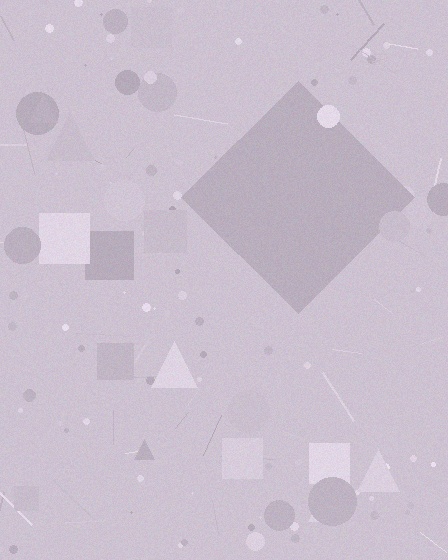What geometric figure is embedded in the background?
A diamond is embedded in the background.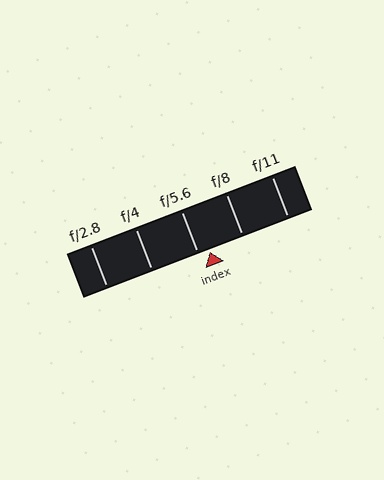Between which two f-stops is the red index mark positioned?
The index mark is between f/5.6 and f/8.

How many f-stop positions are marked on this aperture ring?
There are 5 f-stop positions marked.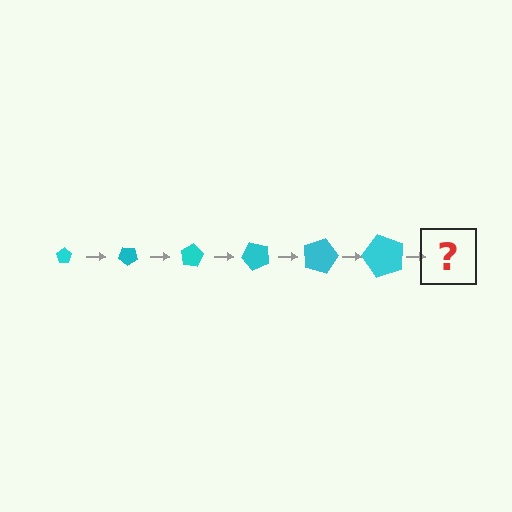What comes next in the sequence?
The next element should be a pentagon, larger than the previous one and rotated 240 degrees from the start.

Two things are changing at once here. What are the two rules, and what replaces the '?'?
The two rules are that the pentagon grows larger each step and it rotates 40 degrees each step. The '?' should be a pentagon, larger than the previous one and rotated 240 degrees from the start.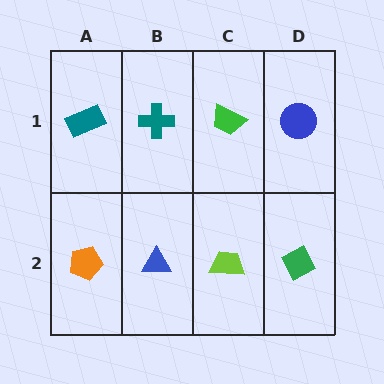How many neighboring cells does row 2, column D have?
2.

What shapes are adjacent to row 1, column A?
An orange pentagon (row 2, column A), a teal cross (row 1, column B).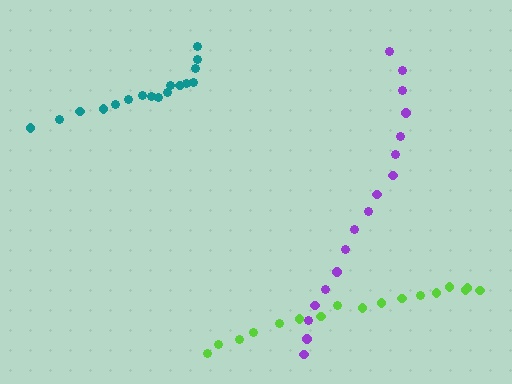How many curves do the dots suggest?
There are 3 distinct paths.